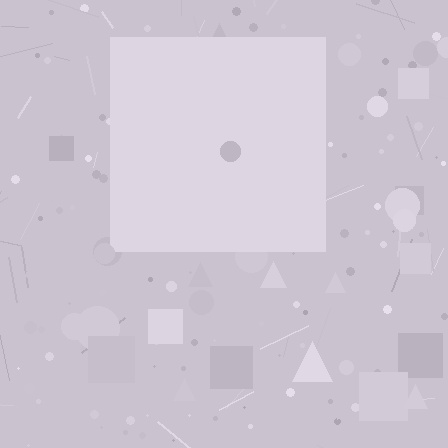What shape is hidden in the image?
A square is hidden in the image.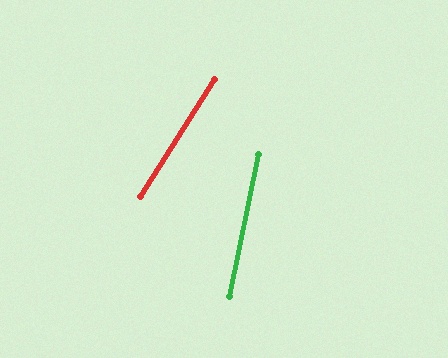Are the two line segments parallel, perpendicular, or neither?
Neither parallel nor perpendicular — they differ by about 21°.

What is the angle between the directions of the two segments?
Approximately 21 degrees.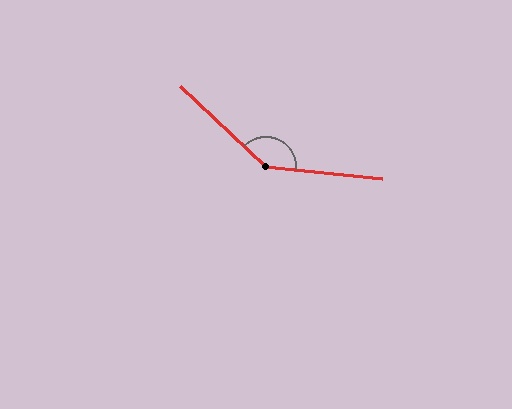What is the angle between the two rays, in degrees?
Approximately 142 degrees.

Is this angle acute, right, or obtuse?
It is obtuse.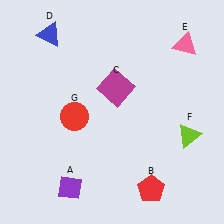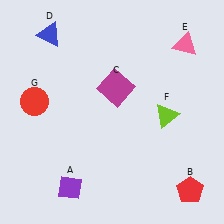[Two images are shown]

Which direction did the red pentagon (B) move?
The red pentagon (B) moved right.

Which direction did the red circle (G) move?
The red circle (G) moved left.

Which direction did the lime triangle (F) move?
The lime triangle (F) moved left.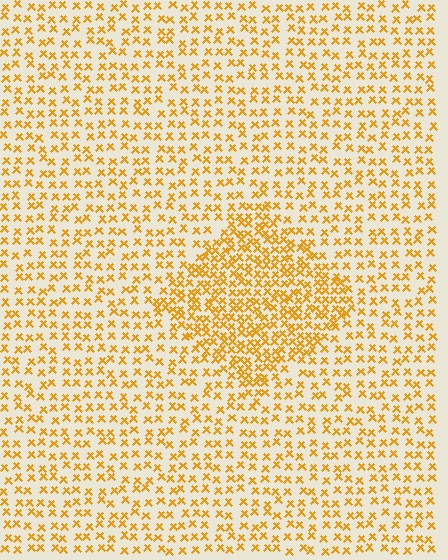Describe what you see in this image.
The image contains small orange elements arranged at two different densities. A diamond-shaped region is visible where the elements are more densely packed than the surrounding area.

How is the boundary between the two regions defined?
The boundary is defined by a change in element density (approximately 2.0x ratio). All elements are the same color, size, and shape.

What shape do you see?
I see a diamond.